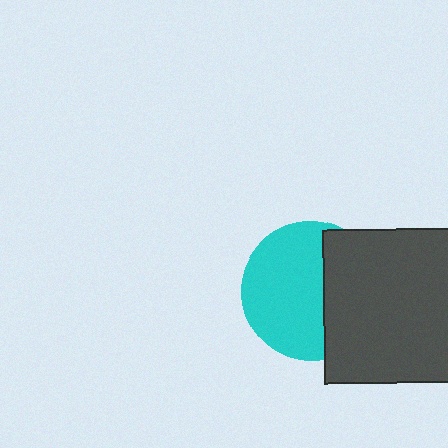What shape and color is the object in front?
The object in front is a dark gray square.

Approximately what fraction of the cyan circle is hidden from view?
Roughly 39% of the cyan circle is hidden behind the dark gray square.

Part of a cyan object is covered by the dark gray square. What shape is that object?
It is a circle.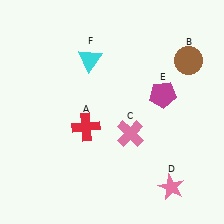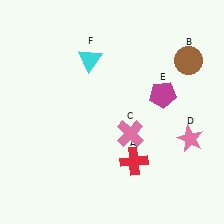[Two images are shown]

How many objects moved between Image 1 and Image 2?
2 objects moved between the two images.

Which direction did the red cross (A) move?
The red cross (A) moved right.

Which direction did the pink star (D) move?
The pink star (D) moved up.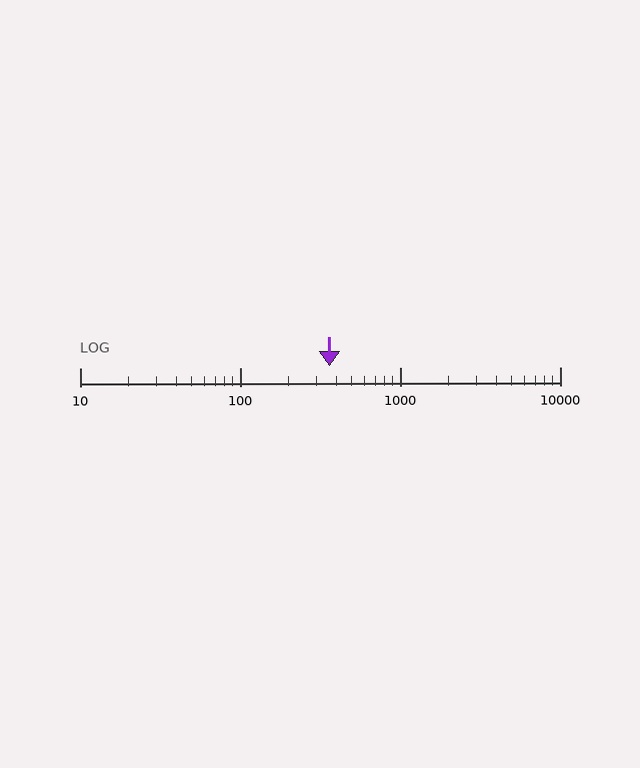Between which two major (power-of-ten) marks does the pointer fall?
The pointer is between 100 and 1000.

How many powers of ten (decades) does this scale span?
The scale spans 3 decades, from 10 to 10000.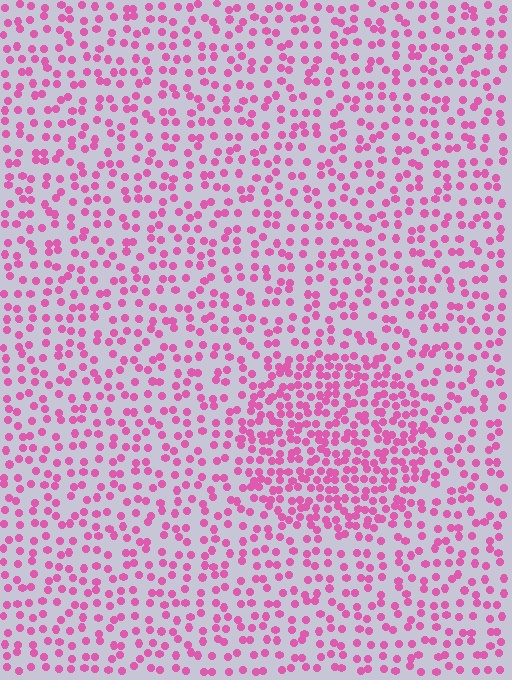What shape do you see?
I see a circle.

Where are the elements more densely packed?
The elements are more densely packed inside the circle boundary.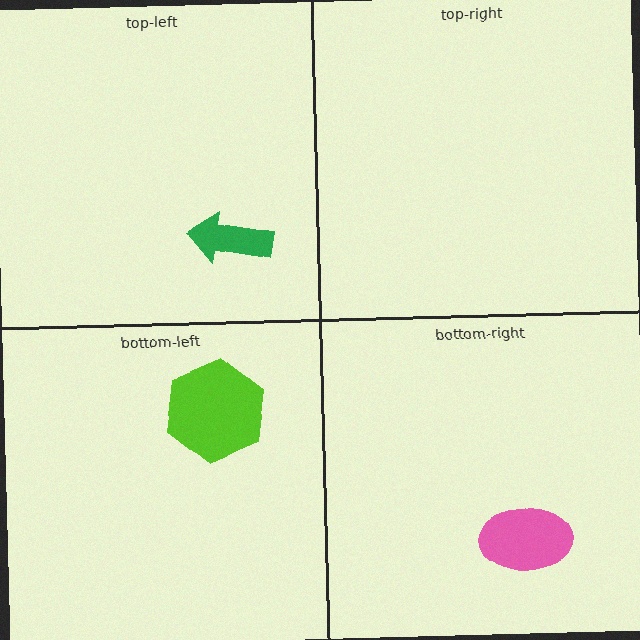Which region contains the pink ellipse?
The bottom-right region.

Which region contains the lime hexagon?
The bottom-left region.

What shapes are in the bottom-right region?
The pink ellipse.